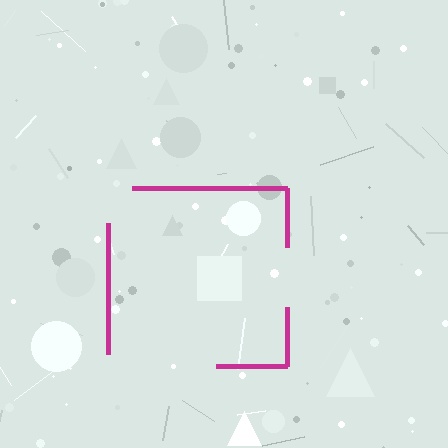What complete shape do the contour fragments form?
The contour fragments form a square.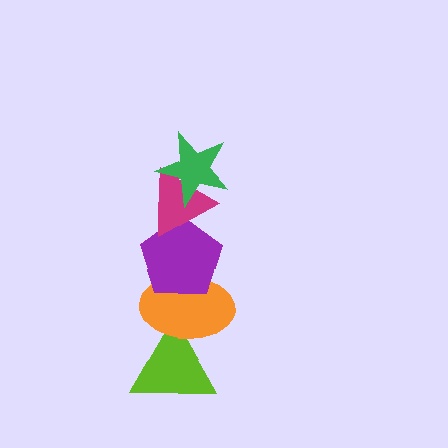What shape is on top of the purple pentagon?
The magenta triangle is on top of the purple pentagon.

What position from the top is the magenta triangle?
The magenta triangle is 2nd from the top.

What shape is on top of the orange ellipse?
The purple pentagon is on top of the orange ellipse.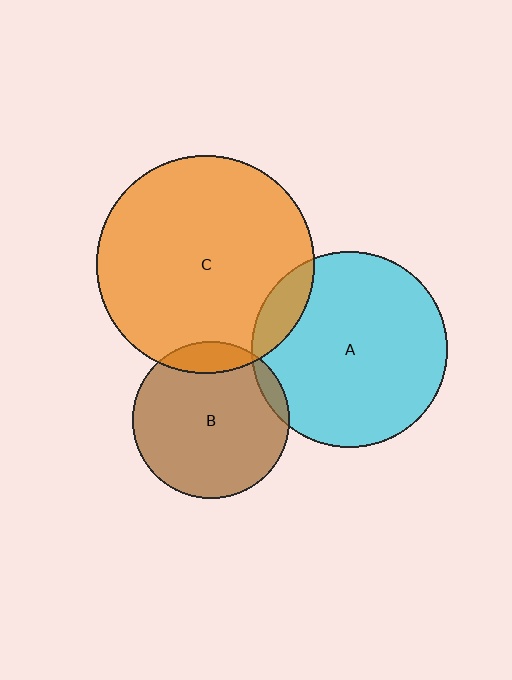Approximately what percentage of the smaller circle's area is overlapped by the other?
Approximately 5%.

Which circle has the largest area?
Circle C (orange).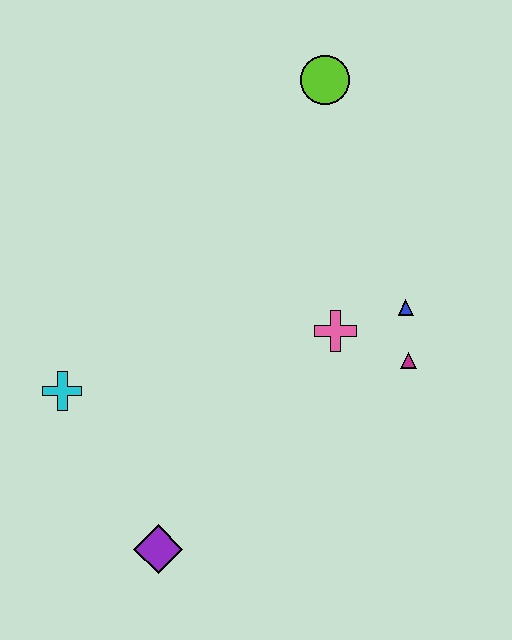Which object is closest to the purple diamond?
The cyan cross is closest to the purple diamond.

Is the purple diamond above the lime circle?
No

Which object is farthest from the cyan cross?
The lime circle is farthest from the cyan cross.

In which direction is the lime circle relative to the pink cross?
The lime circle is above the pink cross.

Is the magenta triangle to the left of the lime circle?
No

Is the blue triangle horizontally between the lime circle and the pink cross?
No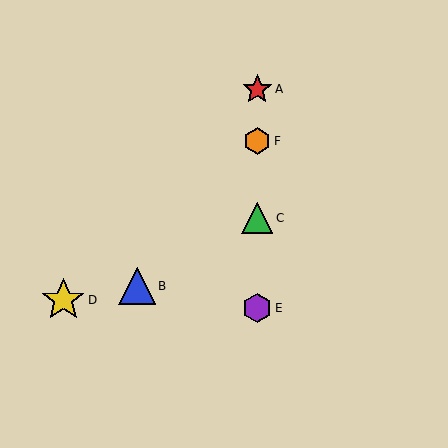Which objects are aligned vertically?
Objects A, C, E, F are aligned vertically.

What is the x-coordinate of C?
Object C is at x≈257.